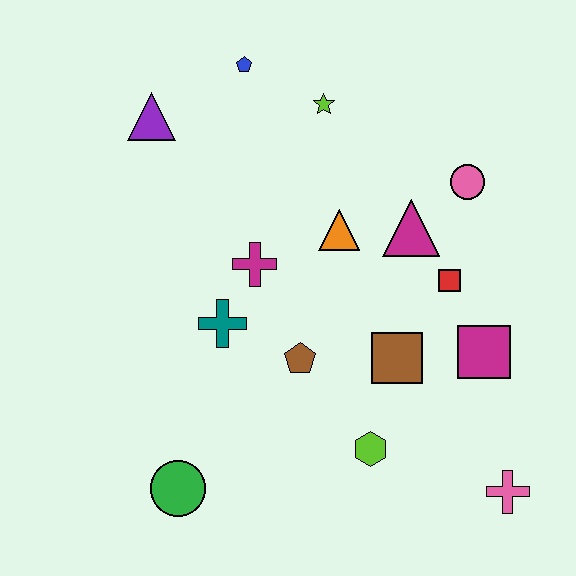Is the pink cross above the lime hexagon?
No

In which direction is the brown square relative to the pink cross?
The brown square is above the pink cross.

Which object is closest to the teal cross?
The magenta cross is closest to the teal cross.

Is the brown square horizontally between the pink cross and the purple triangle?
Yes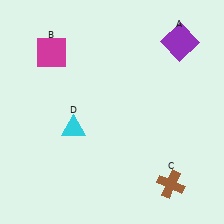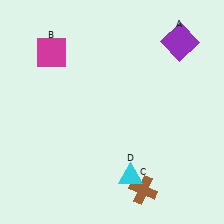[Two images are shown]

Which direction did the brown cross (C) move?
The brown cross (C) moved left.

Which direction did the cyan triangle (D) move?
The cyan triangle (D) moved right.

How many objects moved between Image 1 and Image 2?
2 objects moved between the two images.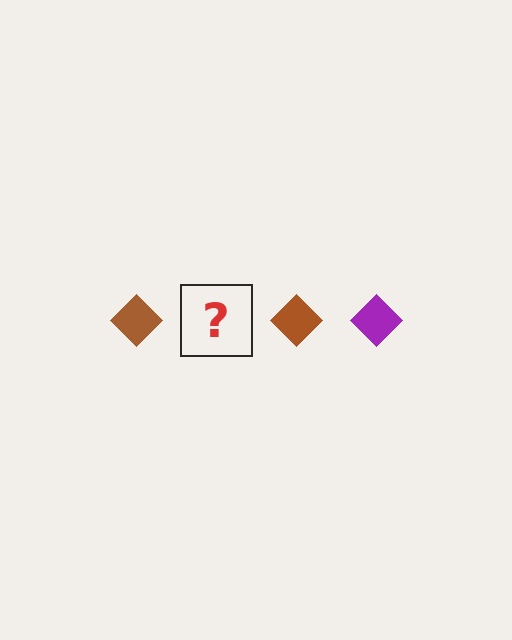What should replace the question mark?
The question mark should be replaced with a purple diamond.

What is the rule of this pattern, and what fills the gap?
The rule is that the pattern cycles through brown, purple diamonds. The gap should be filled with a purple diamond.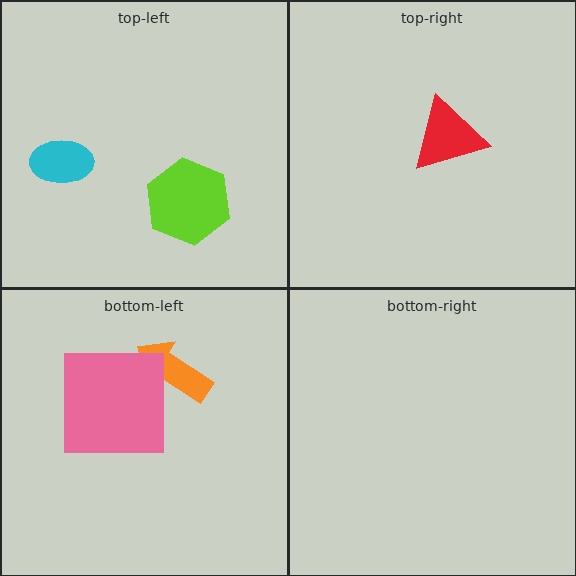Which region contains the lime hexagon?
The top-left region.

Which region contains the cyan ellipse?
The top-left region.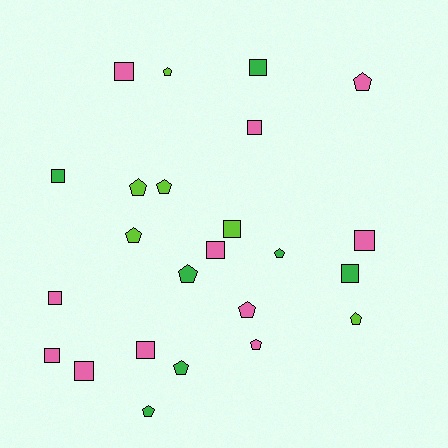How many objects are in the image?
There are 24 objects.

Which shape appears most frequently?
Pentagon, with 12 objects.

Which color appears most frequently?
Pink, with 11 objects.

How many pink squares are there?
There are 8 pink squares.